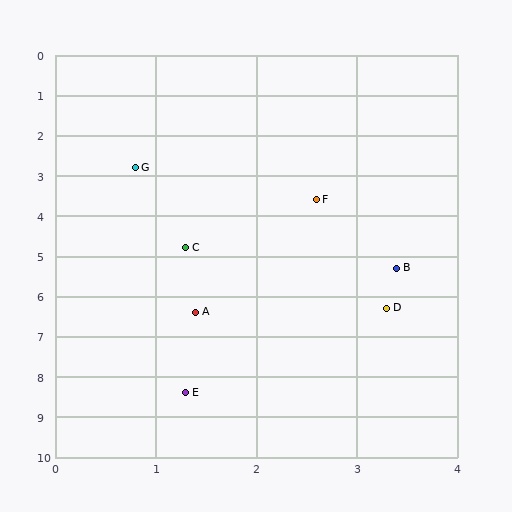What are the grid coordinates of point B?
Point B is at approximately (3.4, 5.3).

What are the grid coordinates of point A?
Point A is at approximately (1.4, 6.4).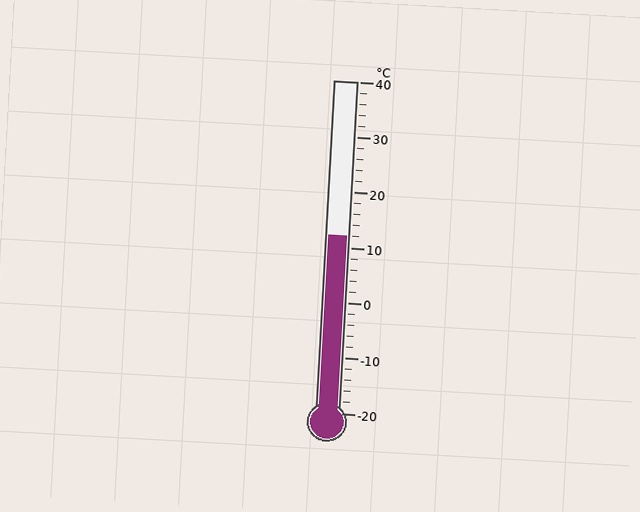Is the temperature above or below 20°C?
The temperature is below 20°C.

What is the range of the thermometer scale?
The thermometer scale ranges from -20°C to 40°C.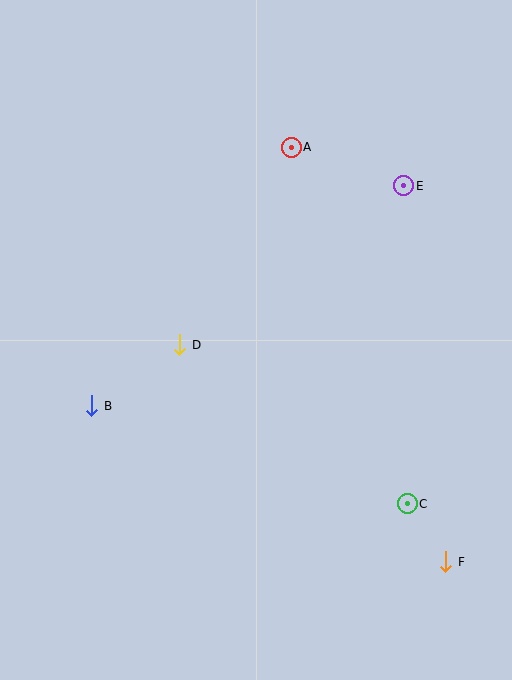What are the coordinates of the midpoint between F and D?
The midpoint between F and D is at (313, 453).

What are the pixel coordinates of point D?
Point D is at (180, 345).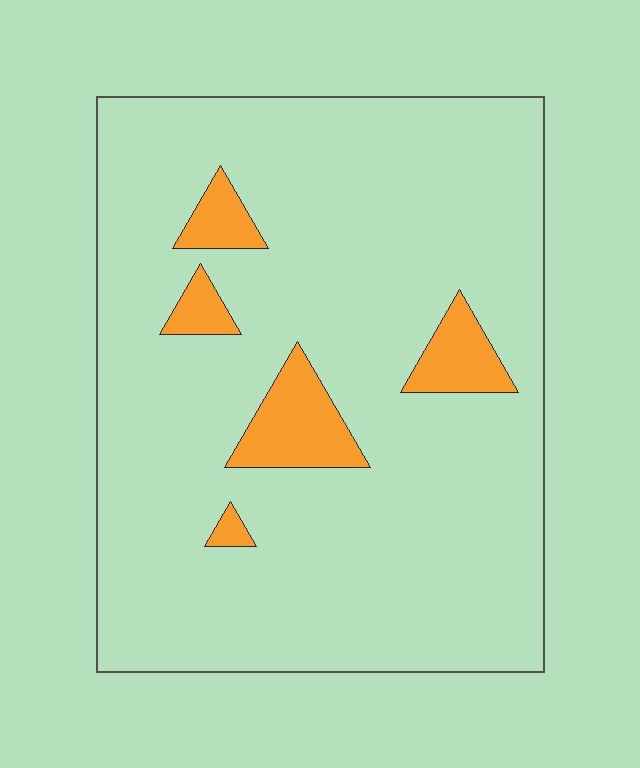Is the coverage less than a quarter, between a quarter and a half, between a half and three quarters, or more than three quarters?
Less than a quarter.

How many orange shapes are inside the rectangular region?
5.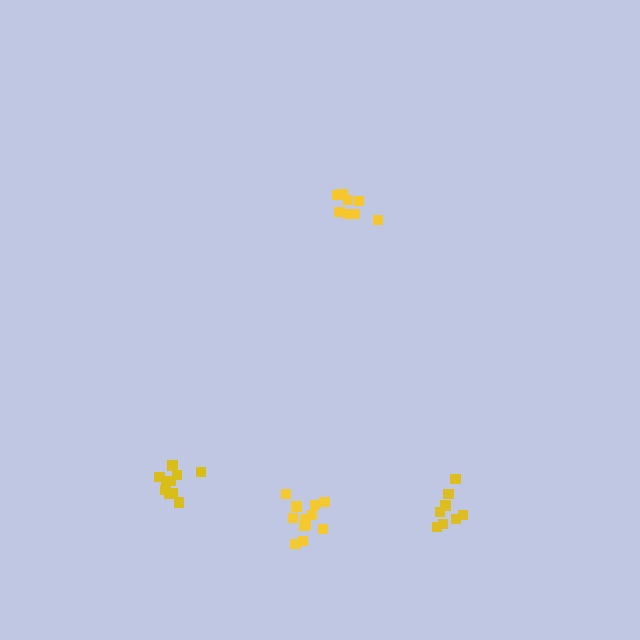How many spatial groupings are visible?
There are 4 spatial groupings.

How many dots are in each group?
Group 1: 8 dots, Group 2: 10 dots, Group 3: 8 dots, Group 4: 12 dots (38 total).